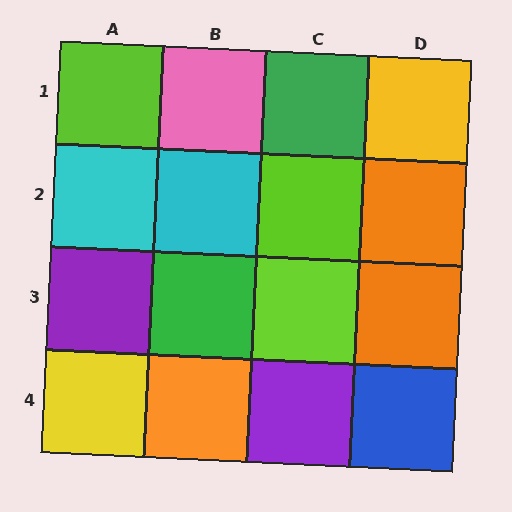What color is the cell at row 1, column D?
Yellow.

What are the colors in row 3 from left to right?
Purple, green, lime, orange.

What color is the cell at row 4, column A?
Yellow.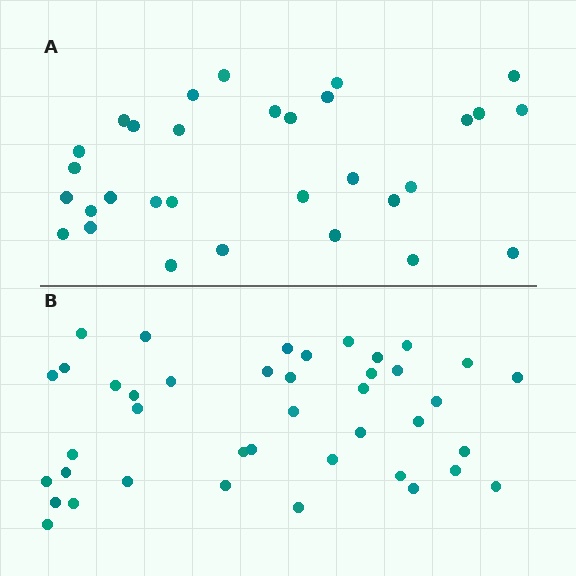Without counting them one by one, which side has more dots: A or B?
Region B (the bottom region) has more dots.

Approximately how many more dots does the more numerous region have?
Region B has roughly 10 or so more dots than region A.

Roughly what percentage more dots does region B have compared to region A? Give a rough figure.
About 30% more.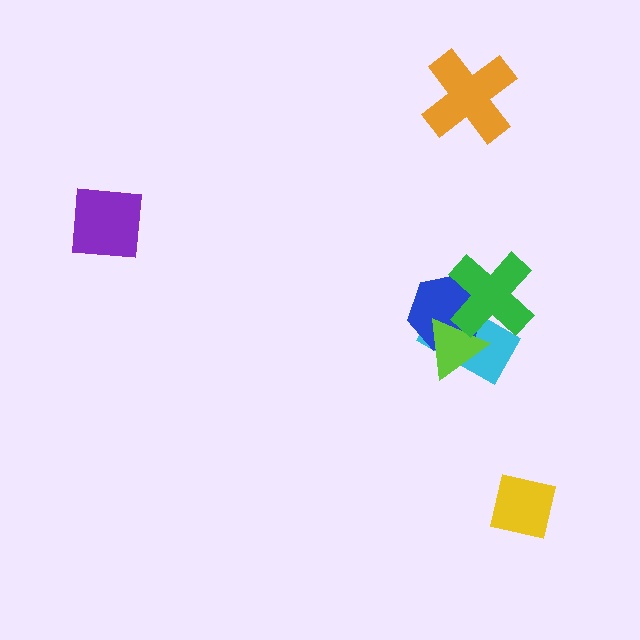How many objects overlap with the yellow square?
0 objects overlap with the yellow square.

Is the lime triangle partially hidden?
Yes, it is partially covered by another shape.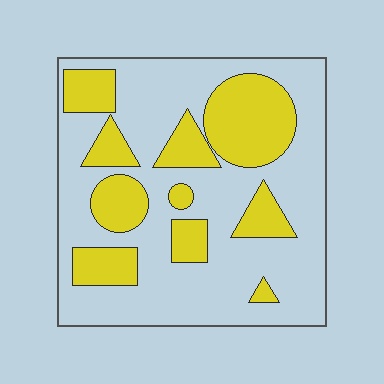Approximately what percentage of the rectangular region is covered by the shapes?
Approximately 30%.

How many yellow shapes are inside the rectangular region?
10.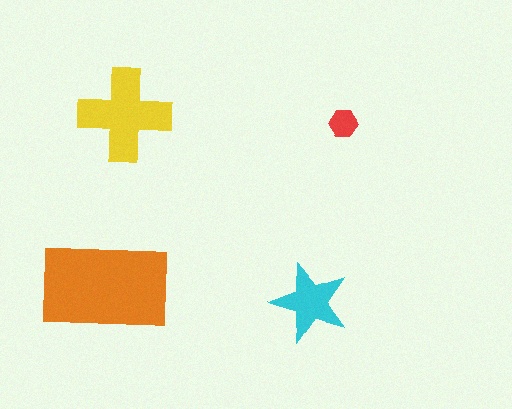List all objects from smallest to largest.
The red hexagon, the cyan star, the yellow cross, the orange rectangle.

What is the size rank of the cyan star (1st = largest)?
3rd.